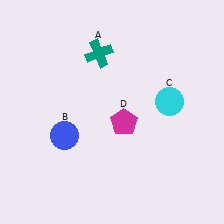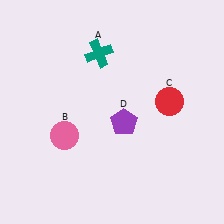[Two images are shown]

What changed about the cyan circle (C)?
In Image 1, C is cyan. In Image 2, it changed to red.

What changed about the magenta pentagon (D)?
In Image 1, D is magenta. In Image 2, it changed to purple.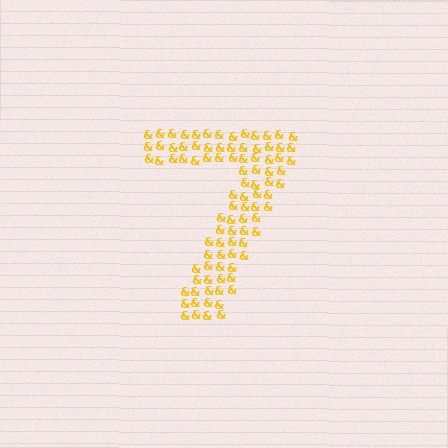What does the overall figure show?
The overall figure shows the digit 7.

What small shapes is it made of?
It is made of small ampersands.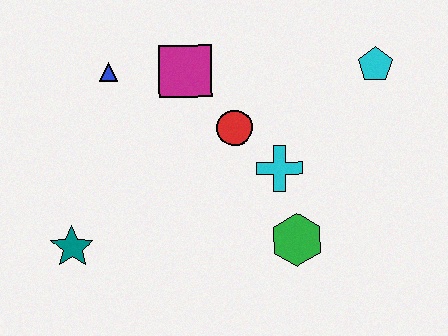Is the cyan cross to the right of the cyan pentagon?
No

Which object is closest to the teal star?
The blue triangle is closest to the teal star.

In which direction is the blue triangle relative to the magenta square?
The blue triangle is to the left of the magenta square.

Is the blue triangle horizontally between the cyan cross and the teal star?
Yes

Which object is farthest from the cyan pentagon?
The teal star is farthest from the cyan pentagon.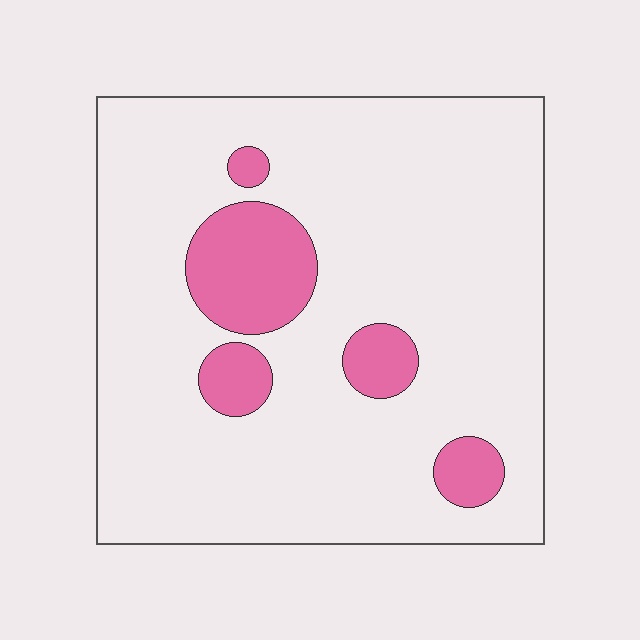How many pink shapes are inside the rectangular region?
5.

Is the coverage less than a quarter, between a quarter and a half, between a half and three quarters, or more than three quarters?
Less than a quarter.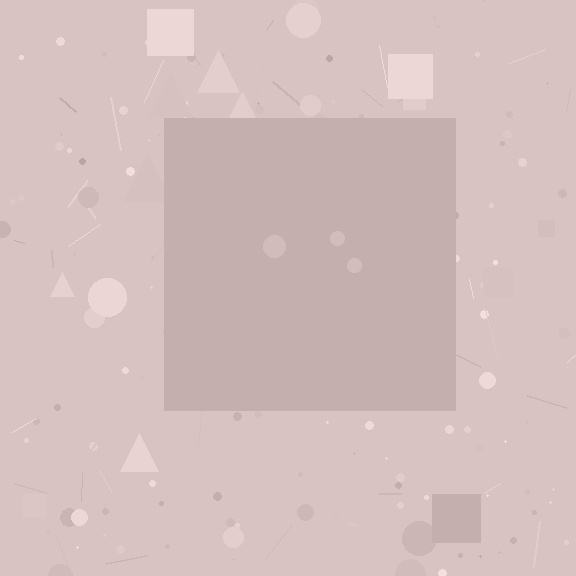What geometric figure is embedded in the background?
A square is embedded in the background.